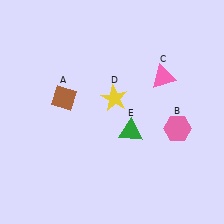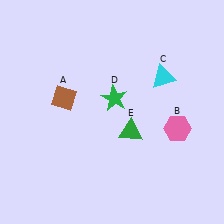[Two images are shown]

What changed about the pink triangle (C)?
In Image 1, C is pink. In Image 2, it changed to cyan.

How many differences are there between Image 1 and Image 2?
There are 2 differences between the two images.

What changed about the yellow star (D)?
In Image 1, D is yellow. In Image 2, it changed to green.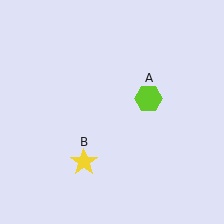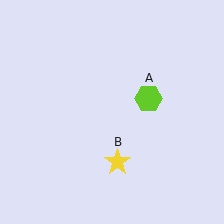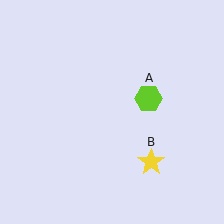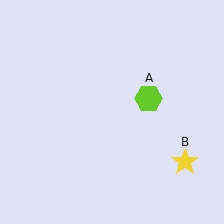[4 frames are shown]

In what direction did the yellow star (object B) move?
The yellow star (object B) moved right.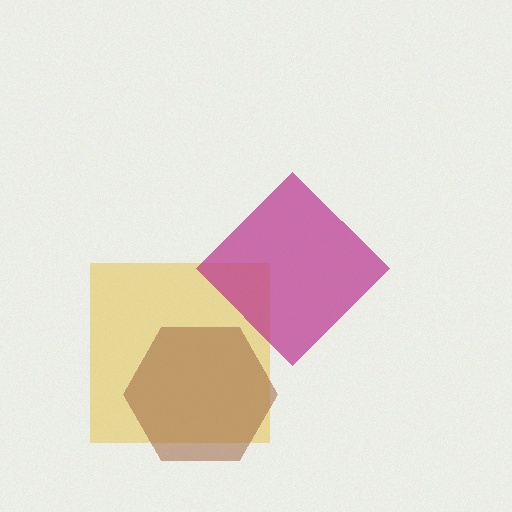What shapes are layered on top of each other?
The layered shapes are: a yellow square, a magenta diamond, a brown hexagon.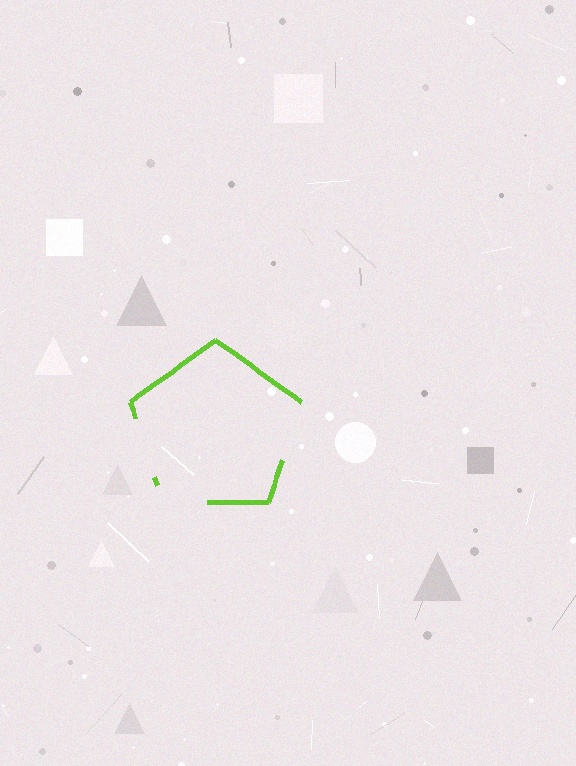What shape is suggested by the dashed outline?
The dashed outline suggests a pentagon.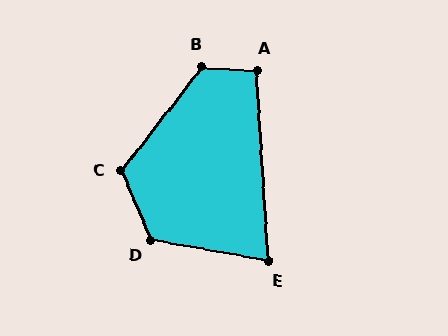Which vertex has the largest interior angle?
B, at approximately 125 degrees.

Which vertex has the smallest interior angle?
E, at approximately 77 degrees.